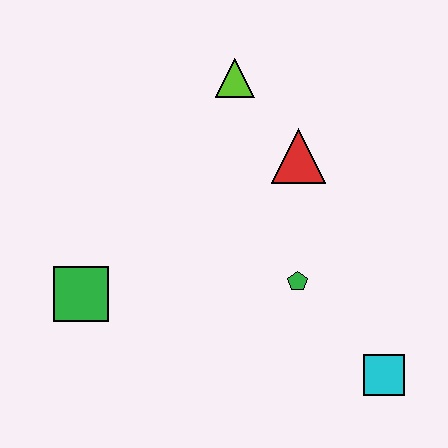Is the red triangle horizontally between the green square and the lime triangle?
No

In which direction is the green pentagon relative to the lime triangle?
The green pentagon is below the lime triangle.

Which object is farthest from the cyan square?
The lime triangle is farthest from the cyan square.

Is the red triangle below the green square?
No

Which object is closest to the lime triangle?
The red triangle is closest to the lime triangle.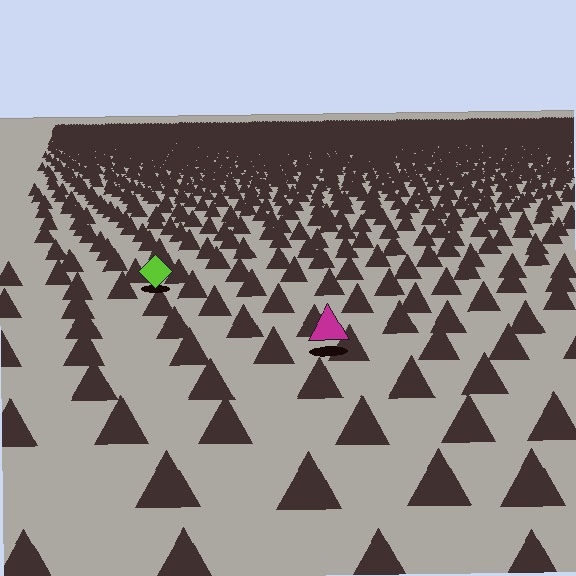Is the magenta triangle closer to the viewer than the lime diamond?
Yes. The magenta triangle is closer — you can tell from the texture gradient: the ground texture is coarser near it.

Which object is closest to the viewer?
The magenta triangle is closest. The texture marks near it are larger and more spread out.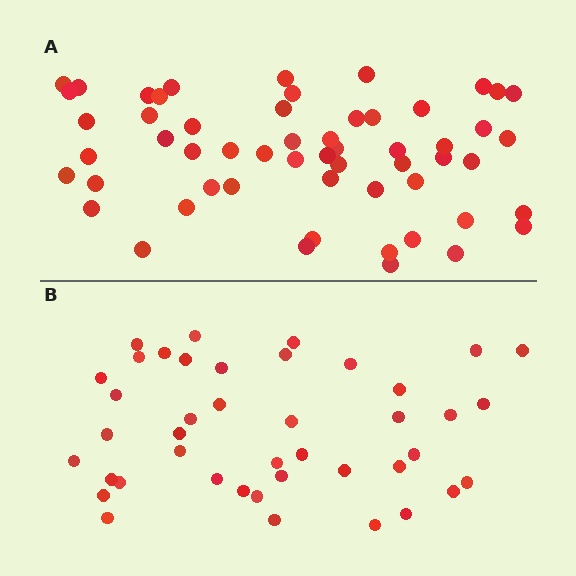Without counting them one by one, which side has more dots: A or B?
Region A (the top region) has more dots.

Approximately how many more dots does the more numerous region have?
Region A has approximately 15 more dots than region B.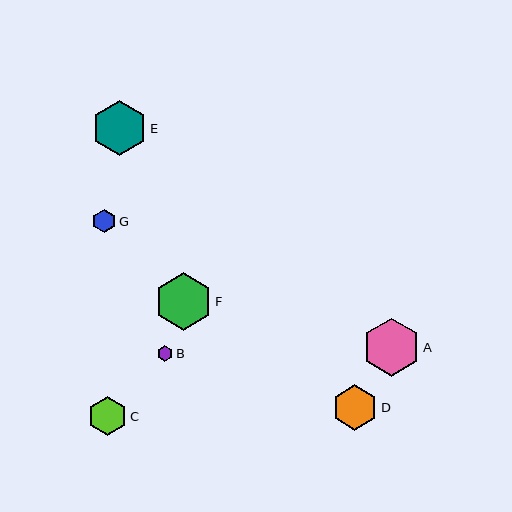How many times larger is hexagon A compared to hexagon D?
Hexagon A is approximately 1.3 times the size of hexagon D.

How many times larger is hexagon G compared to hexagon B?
Hexagon G is approximately 1.5 times the size of hexagon B.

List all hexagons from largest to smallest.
From largest to smallest: A, F, E, D, C, G, B.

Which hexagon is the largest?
Hexagon A is the largest with a size of approximately 58 pixels.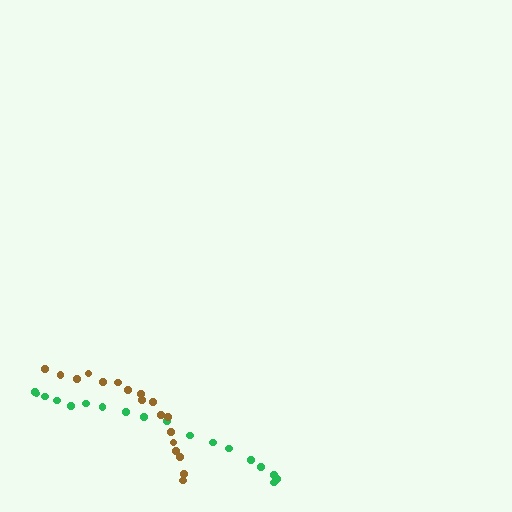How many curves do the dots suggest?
There are 2 distinct paths.